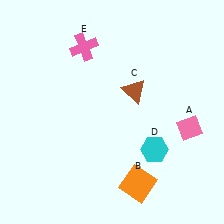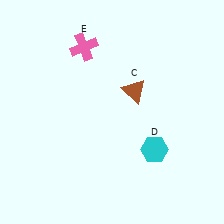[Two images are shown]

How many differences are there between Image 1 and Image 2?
There are 2 differences between the two images.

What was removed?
The pink diamond (A), the orange square (B) were removed in Image 2.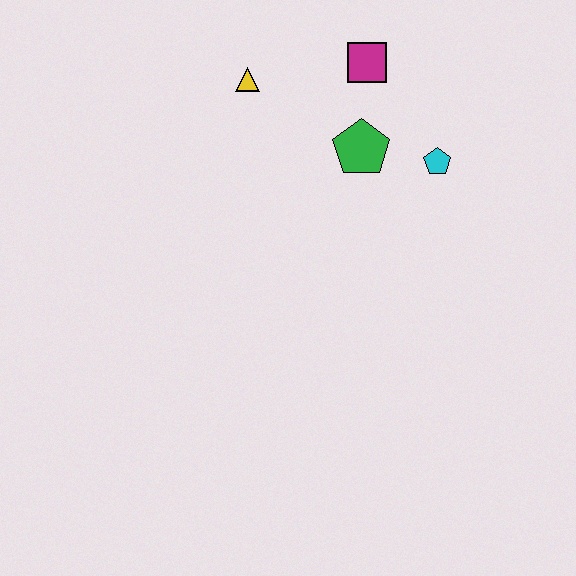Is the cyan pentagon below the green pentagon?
Yes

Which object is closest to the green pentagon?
The cyan pentagon is closest to the green pentagon.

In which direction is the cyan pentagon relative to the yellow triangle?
The cyan pentagon is to the right of the yellow triangle.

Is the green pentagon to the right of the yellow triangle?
Yes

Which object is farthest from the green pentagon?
The yellow triangle is farthest from the green pentagon.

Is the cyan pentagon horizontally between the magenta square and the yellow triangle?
No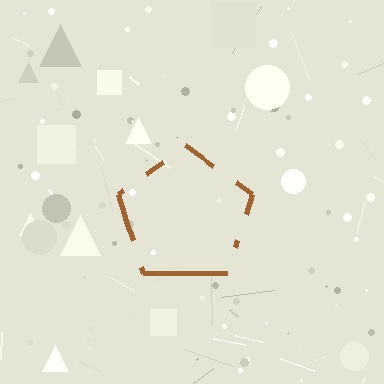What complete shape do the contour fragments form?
The contour fragments form a pentagon.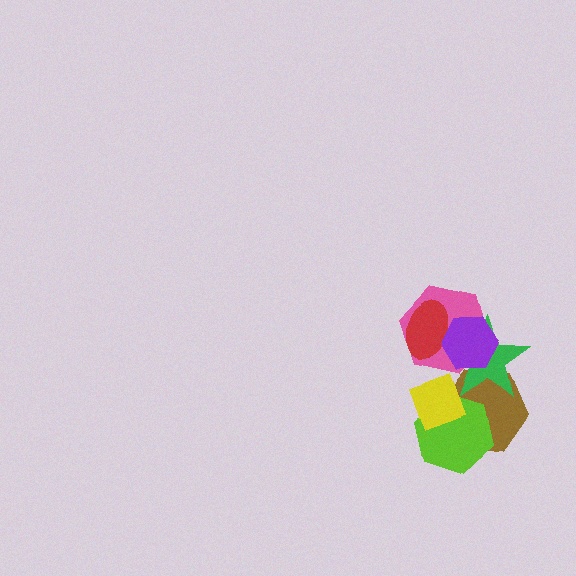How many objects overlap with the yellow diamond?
3 objects overlap with the yellow diamond.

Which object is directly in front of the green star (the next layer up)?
The pink hexagon is directly in front of the green star.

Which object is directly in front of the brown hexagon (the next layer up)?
The lime hexagon is directly in front of the brown hexagon.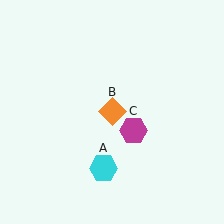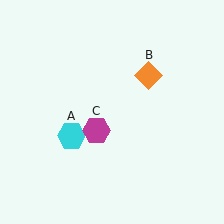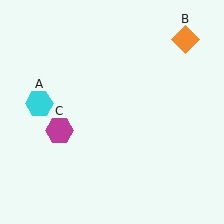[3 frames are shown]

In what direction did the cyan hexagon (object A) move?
The cyan hexagon (object A) moved up and to the left.